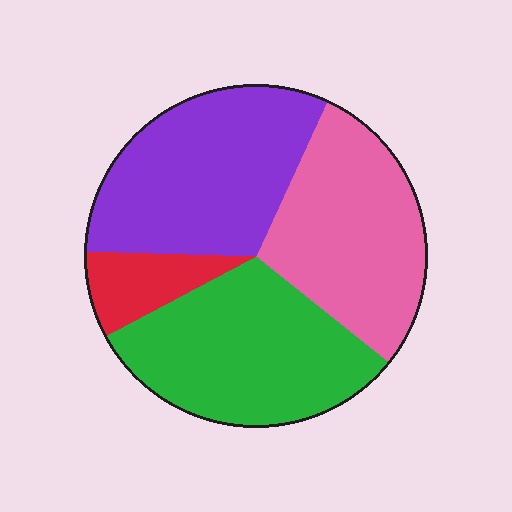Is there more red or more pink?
Pink.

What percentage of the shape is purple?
Purple takes up about one third (1/3) of the shape.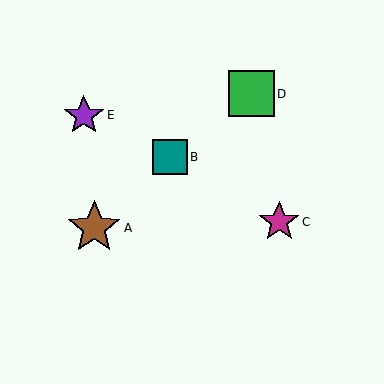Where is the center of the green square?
The center of the green square is at (251, 94).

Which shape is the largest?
The brown star (labeled A) is the largest.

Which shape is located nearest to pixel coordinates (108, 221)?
The brown star (labeled A) at (94, 228) is nearest to that location.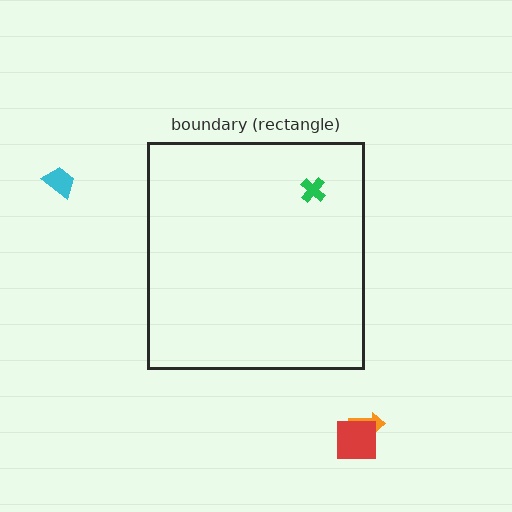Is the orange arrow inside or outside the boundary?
Outside.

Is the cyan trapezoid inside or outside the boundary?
Outside.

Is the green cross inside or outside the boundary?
Inside.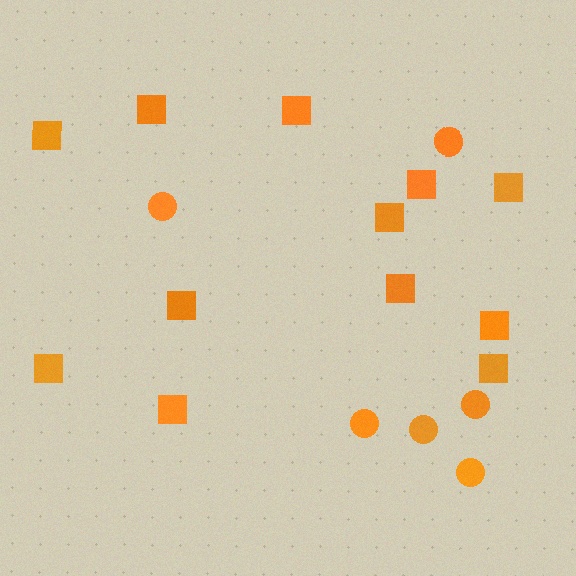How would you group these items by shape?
There are 2 groups: one group of circles (6) and one group of squares (12).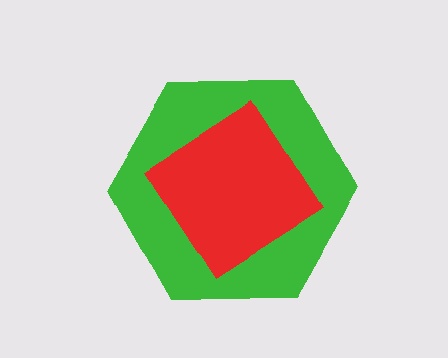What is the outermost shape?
The green hexagon.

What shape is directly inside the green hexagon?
The red diamond.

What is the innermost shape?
The red diamond.